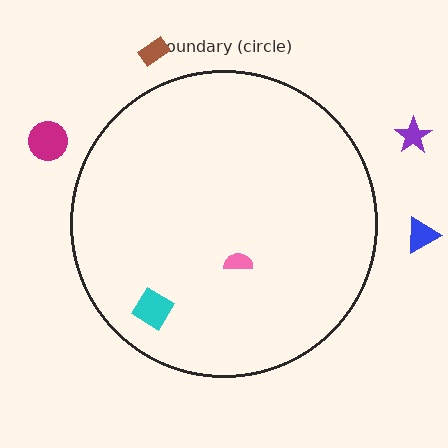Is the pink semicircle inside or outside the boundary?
Inside.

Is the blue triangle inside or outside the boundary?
Outside.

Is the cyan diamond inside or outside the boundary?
Inside.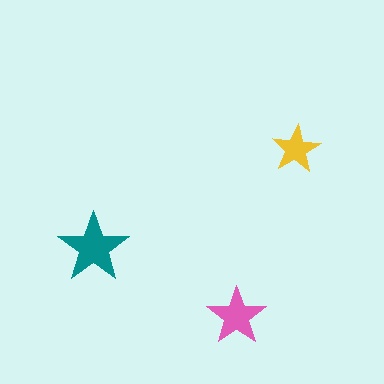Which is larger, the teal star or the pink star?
The teal one.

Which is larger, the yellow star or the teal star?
The teal one.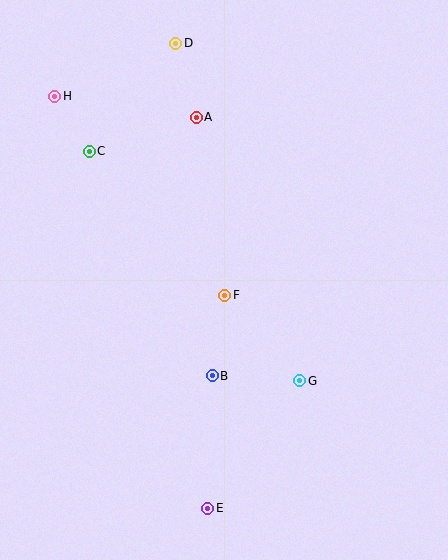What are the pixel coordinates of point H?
Point H is at (55, 96).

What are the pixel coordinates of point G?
Point G is at (300, 381).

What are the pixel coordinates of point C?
Point C is at (89, 151).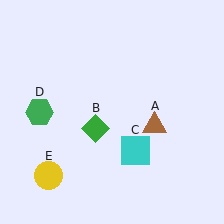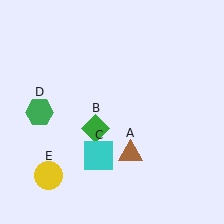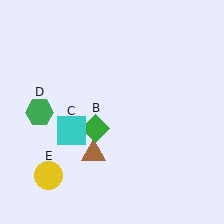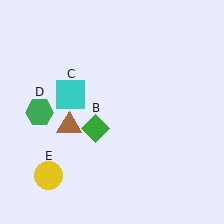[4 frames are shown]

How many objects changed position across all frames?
2 objects changed position: brown triangle (object A), cyan square (object C).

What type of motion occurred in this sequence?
The brown triangle (object A), cyan square (object C) rotated clockwise around the center of the scene.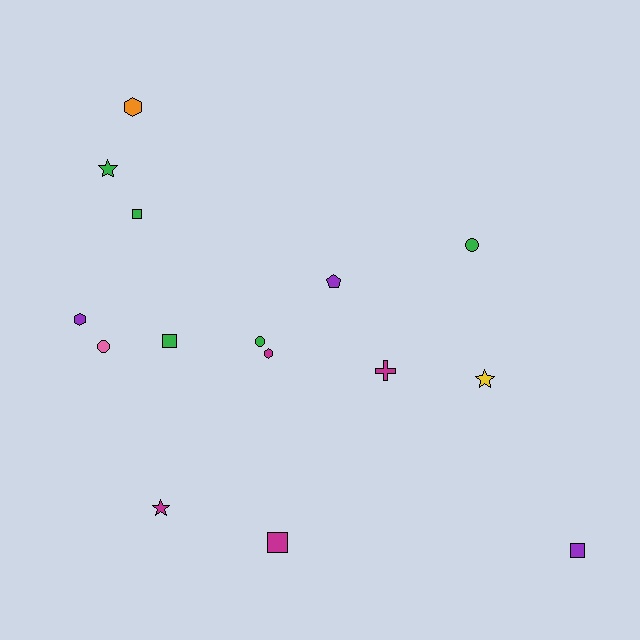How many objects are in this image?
There are 15 objects.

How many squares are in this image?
There are 4 squares.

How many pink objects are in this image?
There is 1 pink object.